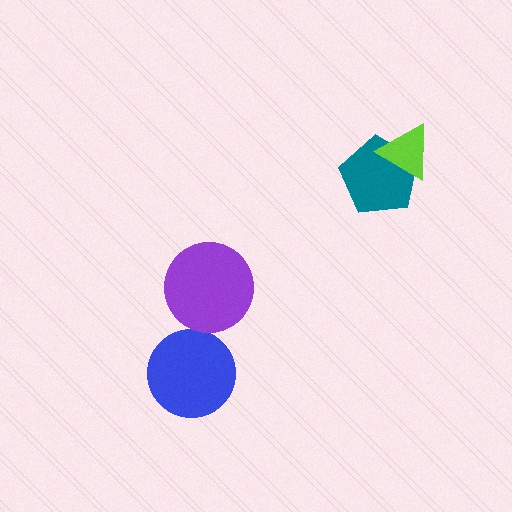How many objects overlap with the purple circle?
0 objects overlap with the purple circle.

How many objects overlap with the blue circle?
0 objects overlap with the blue circle.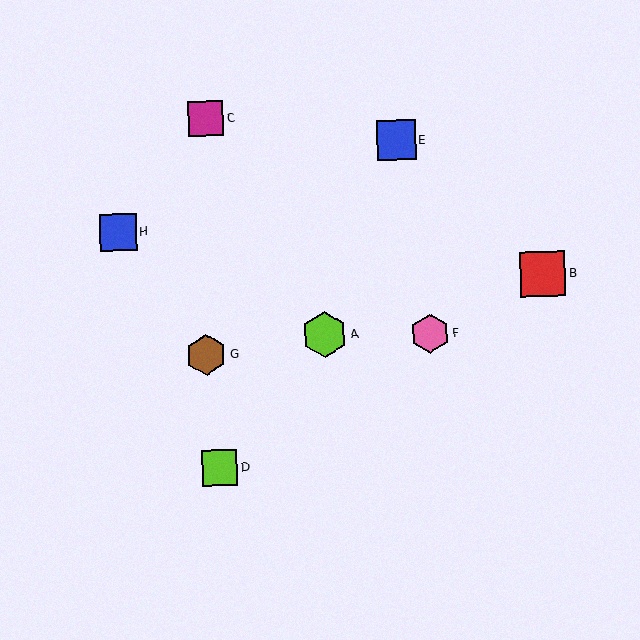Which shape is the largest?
The lime hexagon (labeled A) is the largest.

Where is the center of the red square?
The center of the red square is at (543, 274).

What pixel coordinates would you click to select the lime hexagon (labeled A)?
Click at (324, 335) to select the lime hexagon A.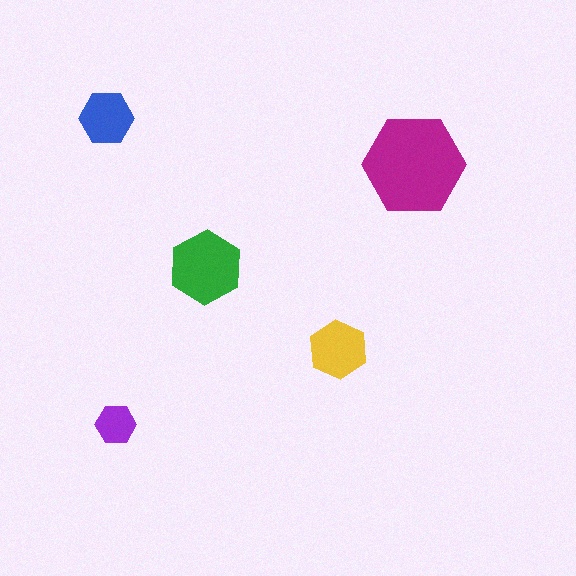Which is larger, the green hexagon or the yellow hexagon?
The green one.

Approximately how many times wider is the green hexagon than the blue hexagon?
About 1.5 times wider.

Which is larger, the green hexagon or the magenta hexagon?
The magenta one.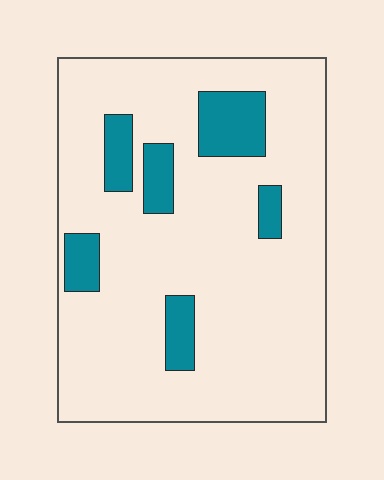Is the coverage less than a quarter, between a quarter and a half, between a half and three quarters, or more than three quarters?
Less than a quarter.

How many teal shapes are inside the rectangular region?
6.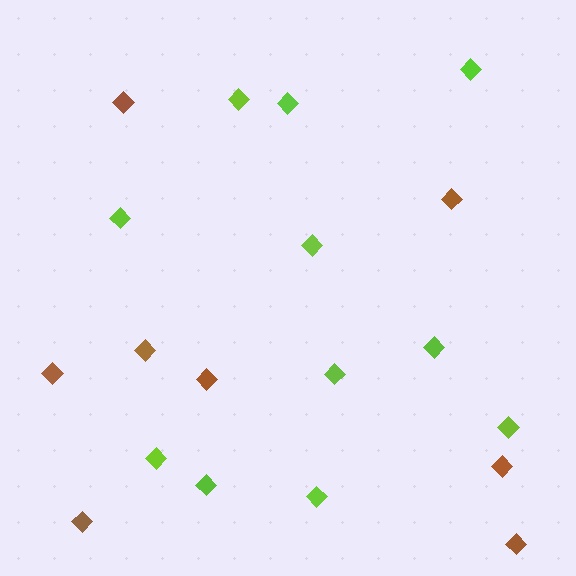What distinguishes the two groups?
There are 2 groups: one group of brown diamonds (8) and one group of lime diamonds (11).